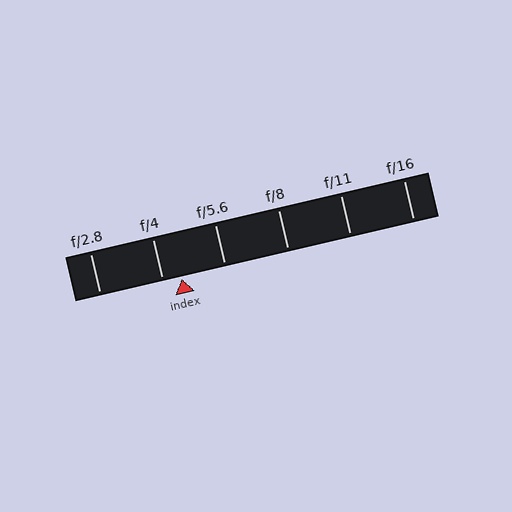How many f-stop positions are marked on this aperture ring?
There are 6 f-stop positions marked.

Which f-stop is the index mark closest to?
The index mark is closest to f/4.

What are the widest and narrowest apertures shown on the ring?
The widest aperture shown is f/2.8 and the narrowest is f/16.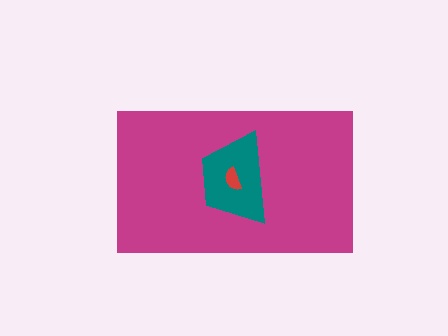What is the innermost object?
The red semicircle.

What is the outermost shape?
The magenta rectangle.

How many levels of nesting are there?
3.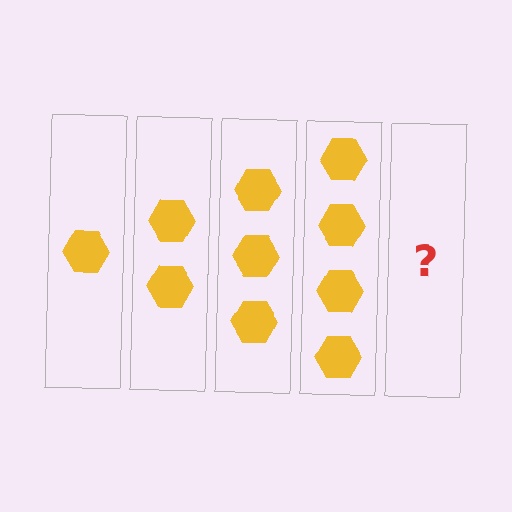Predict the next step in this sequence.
The next step is 5 hexagons.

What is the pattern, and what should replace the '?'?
The pattern is that each step adds one more hexagon. The '?' should be 5 hexagons.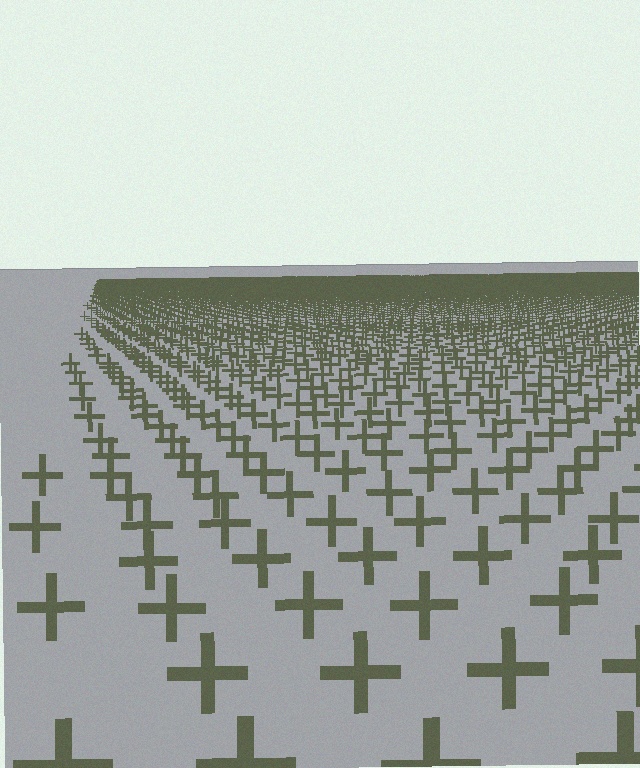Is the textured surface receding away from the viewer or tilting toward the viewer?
The surface is receding away from the viewer. Texture elements get smaller and denser toward the top.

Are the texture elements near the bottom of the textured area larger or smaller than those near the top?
Larger. Near the bottom, elements are closer to the viewer and appear at a bigger on-screen size.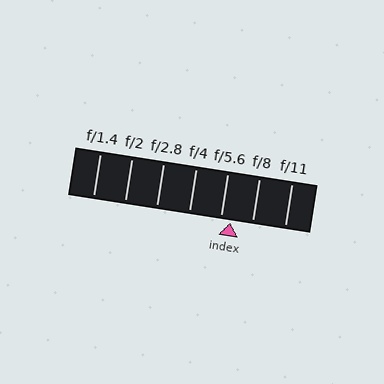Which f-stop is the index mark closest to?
The index mark is closest to f/5.6.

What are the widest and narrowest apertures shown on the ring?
The widest aperture shown is f/1.4 and the narrowest is f/11.